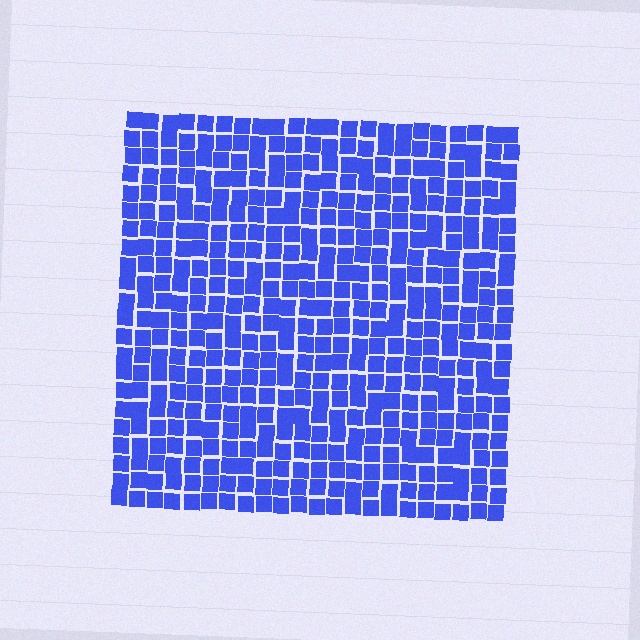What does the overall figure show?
The overall figure shows a square.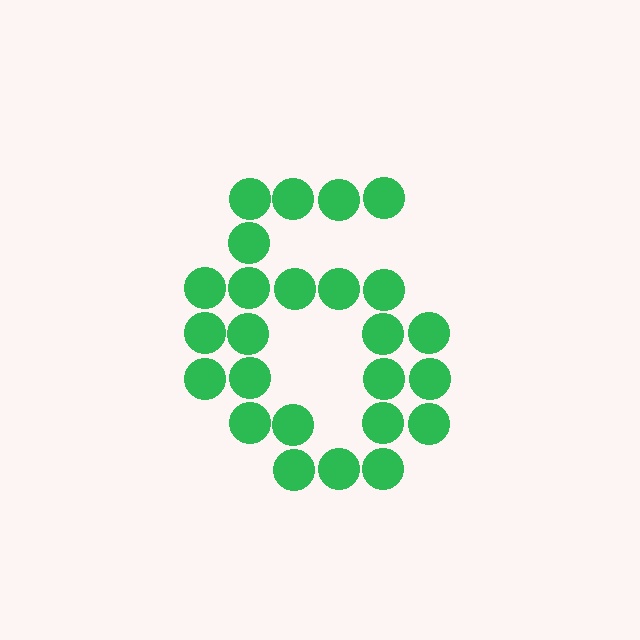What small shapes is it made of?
It is made of small circles.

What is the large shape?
The large shape is the digit 6.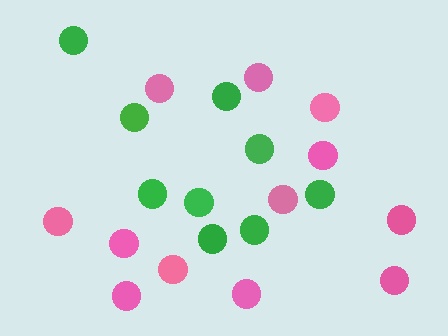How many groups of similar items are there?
There are 2 groups: one group of green circles (9) and one group of pink circles (12).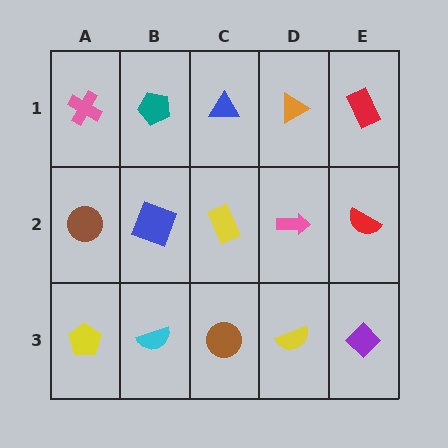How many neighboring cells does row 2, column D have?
4.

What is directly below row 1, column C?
A yellow rectangle.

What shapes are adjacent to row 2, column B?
A teal pentagon (row 1, column B), a cyan semicircle (row 3, column B), a brown circle (row 2, column A), a yellow rectangle (row 2, column C).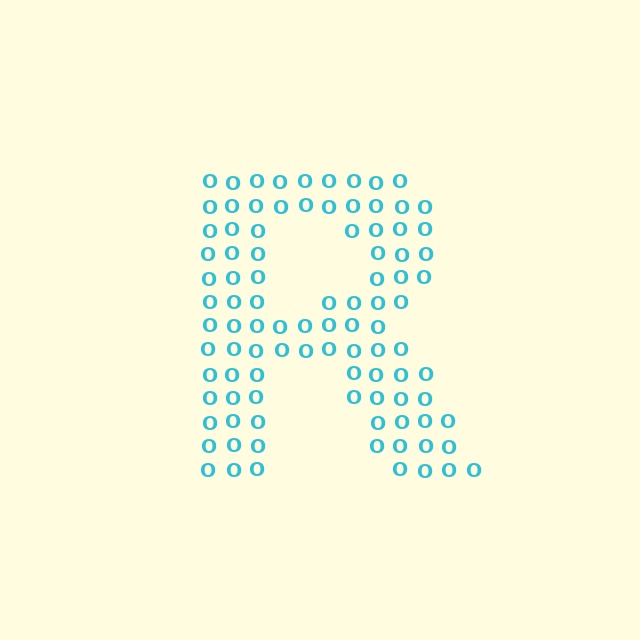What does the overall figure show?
The overall figure shows the letter R.